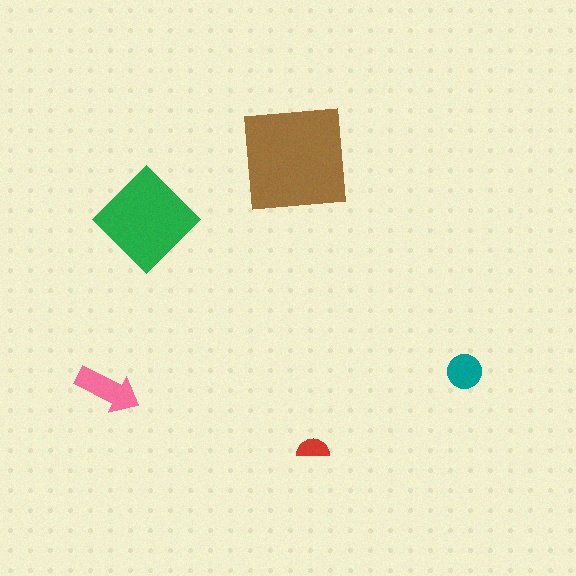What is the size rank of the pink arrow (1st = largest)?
3rd.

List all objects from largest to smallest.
The brown square, the green diamond, the pink arrow, the teal circle, the red semicircle.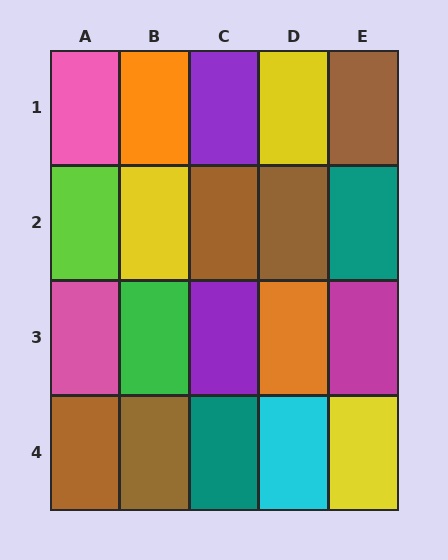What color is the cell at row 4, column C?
Teal.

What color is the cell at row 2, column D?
Brown.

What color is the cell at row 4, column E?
Yellow.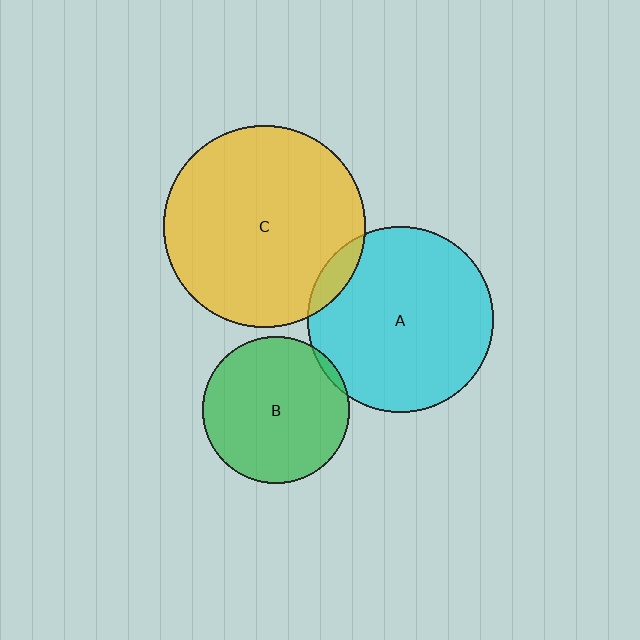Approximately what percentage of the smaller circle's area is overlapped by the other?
Approximately 5%.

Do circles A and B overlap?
Yes.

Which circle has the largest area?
Circle C (yellow).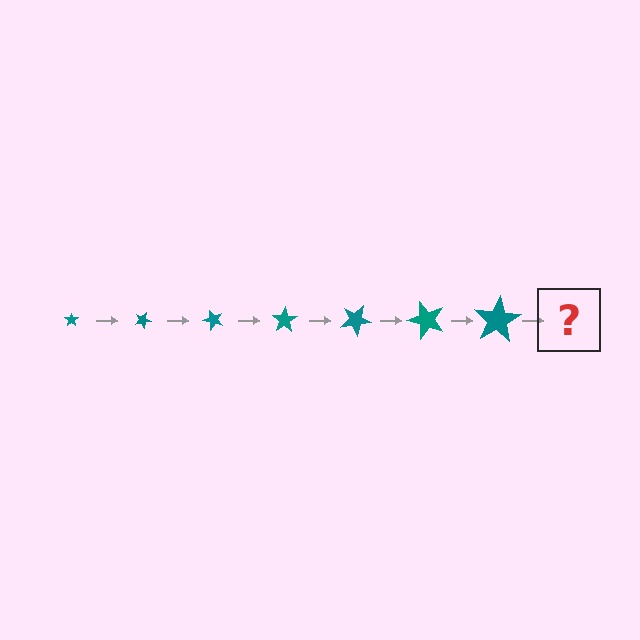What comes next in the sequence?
The next element should be a star, larger than the previous one and rotated 175 degrees from the start.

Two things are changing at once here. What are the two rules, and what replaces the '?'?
The two rules are that the star grows larger each step and it rotates 25 degrees each step. The '?' should be a star, larger than the previous one and rotated 175 degrees from the start.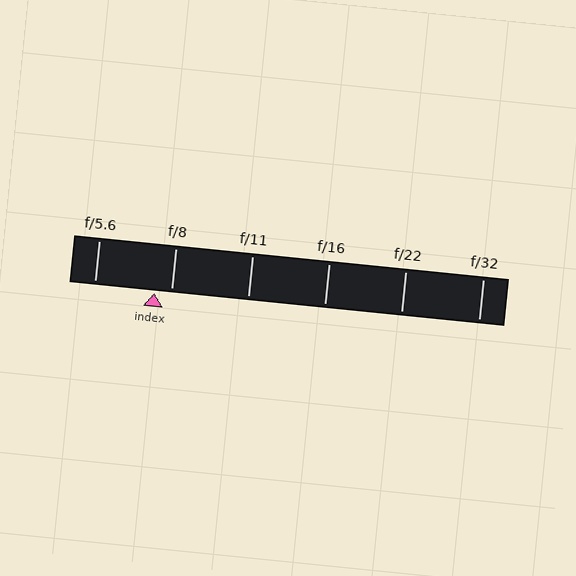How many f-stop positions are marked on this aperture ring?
There are 6 f-stop positions marked.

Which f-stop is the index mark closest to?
The index mark is closest to f/8.